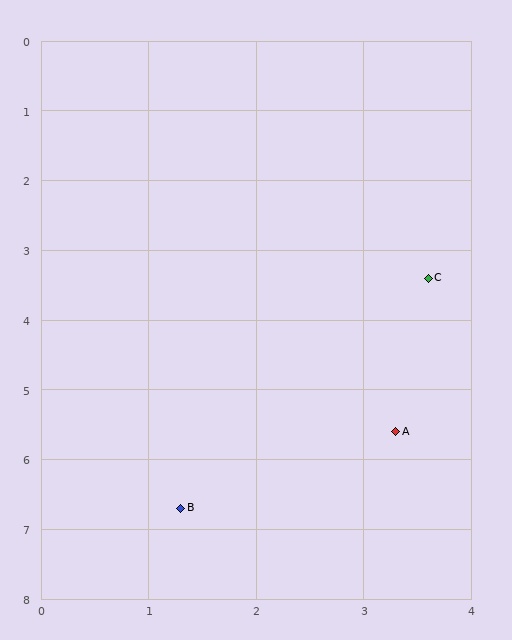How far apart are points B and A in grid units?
Points B and A are about 2.3 grid units apart.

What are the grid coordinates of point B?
Point B is at approximately (1.3, 6.7).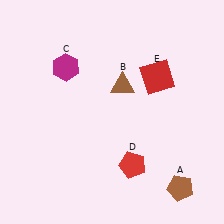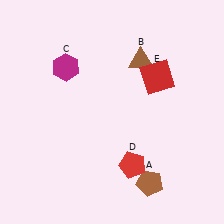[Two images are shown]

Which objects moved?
The objects that moved are: the brown pentagon (A), the brown triangle (B).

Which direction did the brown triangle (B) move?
The brown triangle (B) moved up.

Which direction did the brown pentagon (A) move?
The brown pentagon (A) moved left.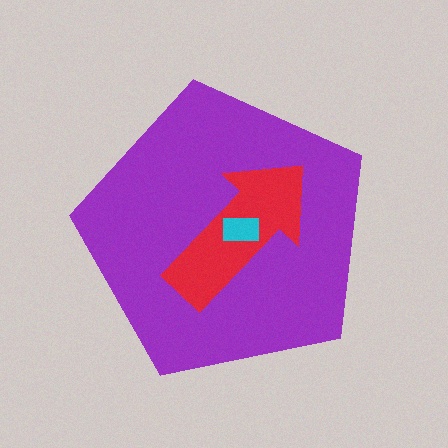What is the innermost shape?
The cyan rectangle.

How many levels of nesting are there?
3.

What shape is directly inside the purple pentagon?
The red arrow.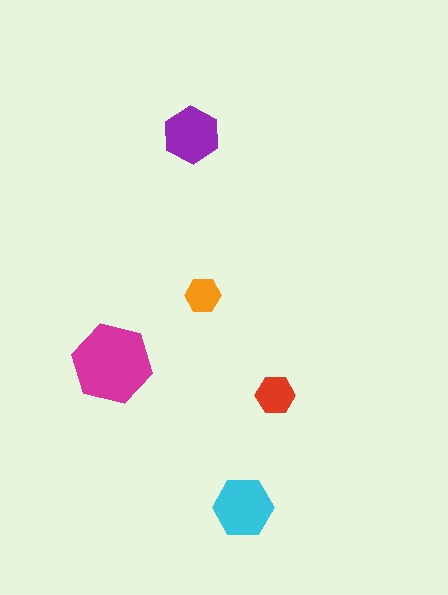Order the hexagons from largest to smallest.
the magenta one, the cyan one, the purple one, the red one, the orange one.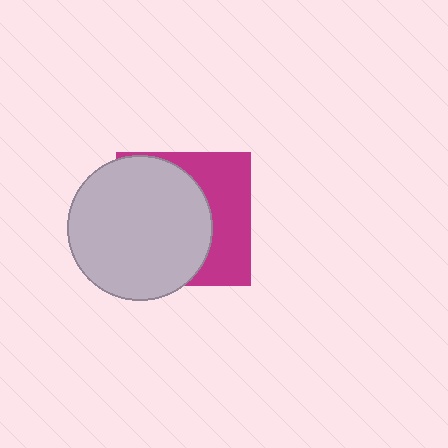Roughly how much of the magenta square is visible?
A small part of it is visible (roughly 39%).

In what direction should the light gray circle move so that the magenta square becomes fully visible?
The light gray circle should move left. That is the shortest direction to clear the overlap and leave the magenta square fully visible.